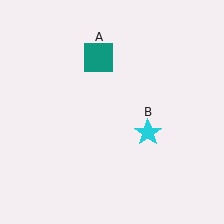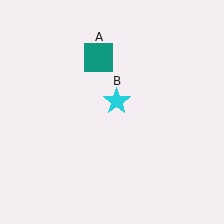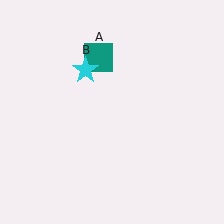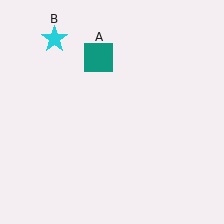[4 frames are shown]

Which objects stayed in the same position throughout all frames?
Teal square (object A) remained stationary.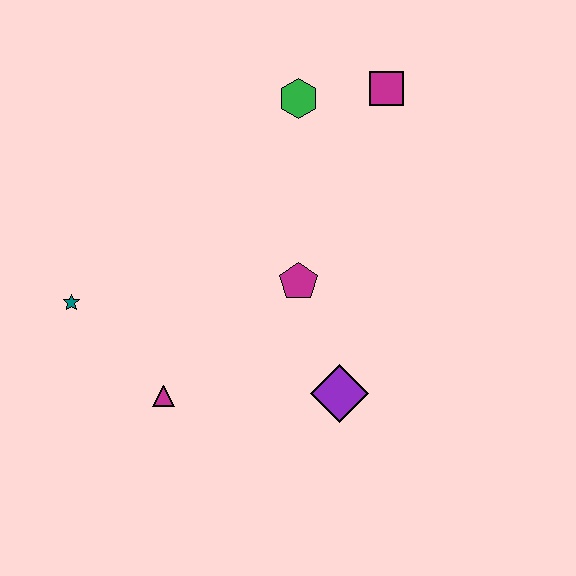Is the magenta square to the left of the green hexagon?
No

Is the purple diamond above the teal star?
No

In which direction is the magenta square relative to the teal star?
The magenta square is to the right of the teal star.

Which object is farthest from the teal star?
The magenta square is farthest from the teal star.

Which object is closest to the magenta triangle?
The teal star is closest to the magenta triangle.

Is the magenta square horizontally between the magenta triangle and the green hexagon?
No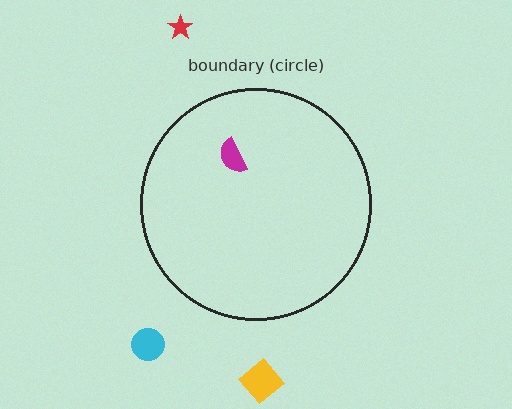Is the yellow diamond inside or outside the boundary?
Outside.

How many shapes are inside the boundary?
1 inside, 3 outside.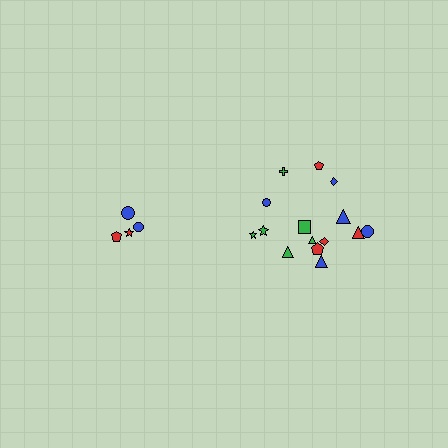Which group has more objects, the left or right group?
The right group.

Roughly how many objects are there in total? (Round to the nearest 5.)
Roughly 20 objects in total.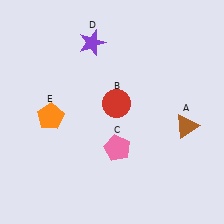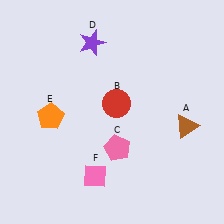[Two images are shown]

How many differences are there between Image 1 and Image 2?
There is 1 difference between the two images.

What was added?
A pink diamond (F) was added in Image 2.